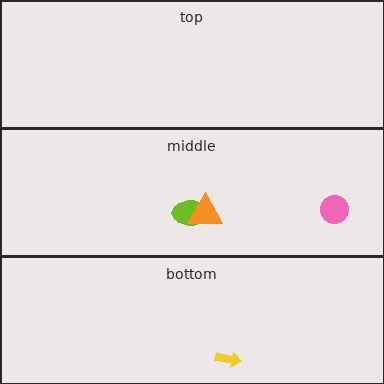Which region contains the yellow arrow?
The bottom region.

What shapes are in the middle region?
The lime ellipse, the orange triangle, the pink circle.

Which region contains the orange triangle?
The middle region.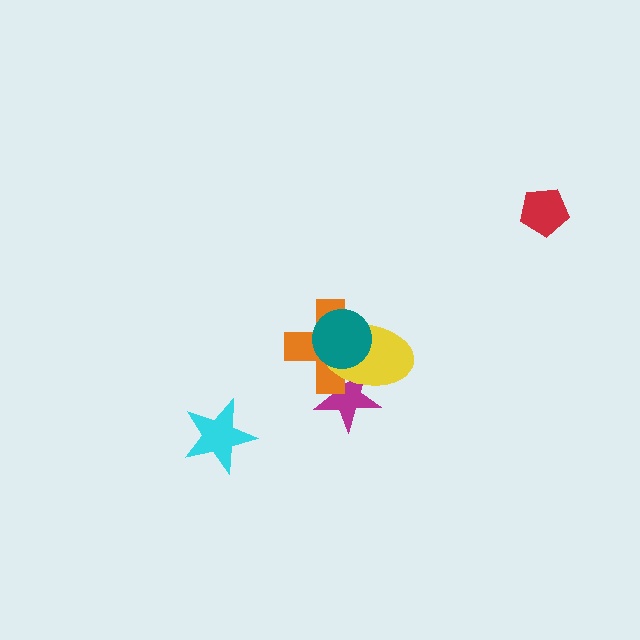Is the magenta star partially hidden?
Yes, it is partially covered by another shape.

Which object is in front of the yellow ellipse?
The teal circle is in front of the yellow ellipse.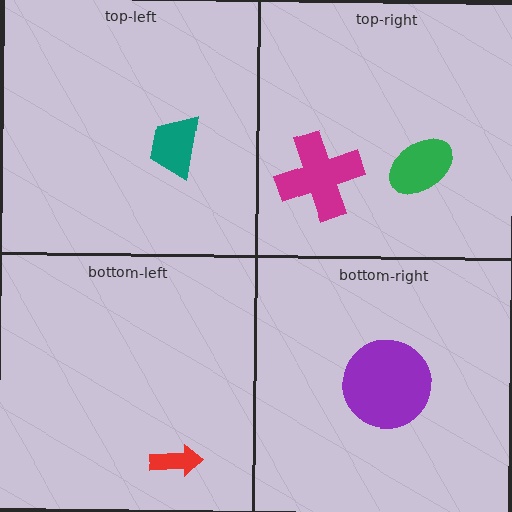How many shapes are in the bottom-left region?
1.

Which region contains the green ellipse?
The top-right region.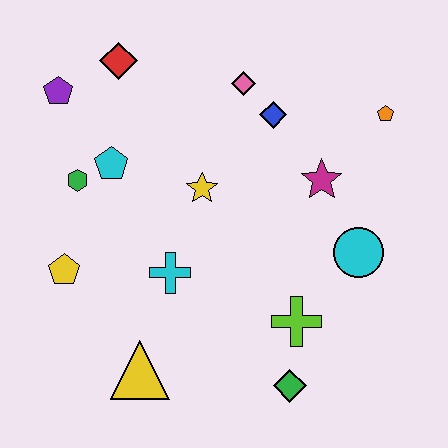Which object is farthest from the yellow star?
The green diamond is farthest from the yellow star.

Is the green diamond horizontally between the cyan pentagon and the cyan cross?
No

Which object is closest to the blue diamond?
The pink diamond is closest to the blue diamond.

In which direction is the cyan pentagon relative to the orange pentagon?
The cyan pentagon is to the left of the orange pentagon.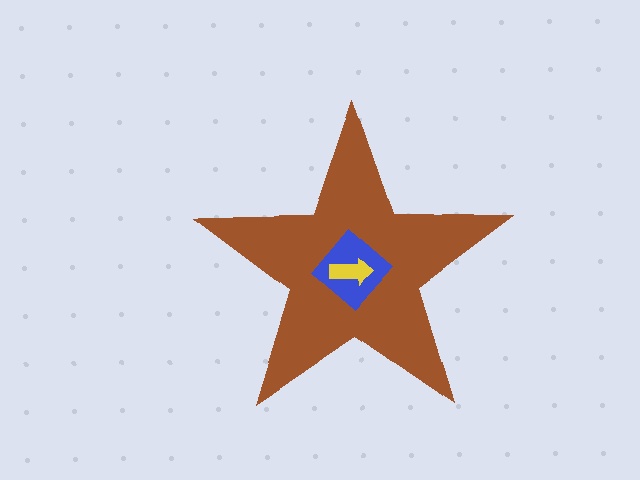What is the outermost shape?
The brown star.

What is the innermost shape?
The yellow arrow.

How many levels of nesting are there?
3.